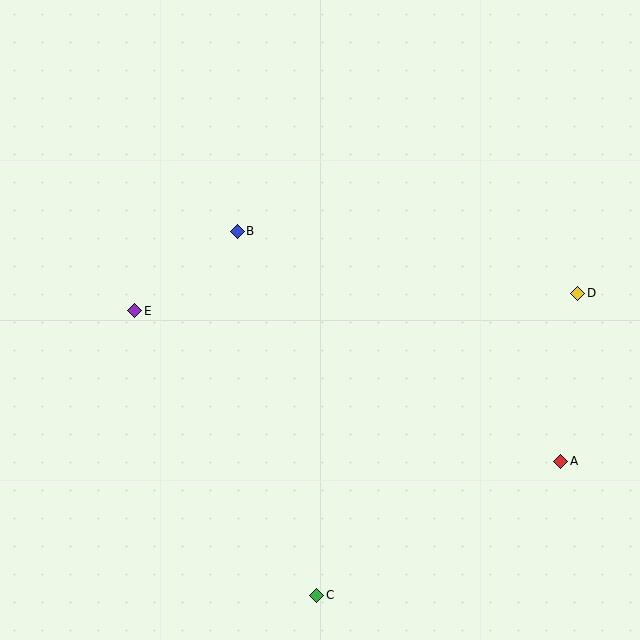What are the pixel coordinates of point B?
Point B is at (237, 231).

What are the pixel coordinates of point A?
Point A is at (561, 461).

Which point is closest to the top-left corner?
Point B is closest to the top-left corner.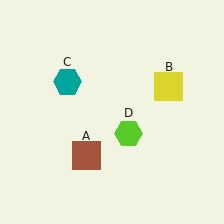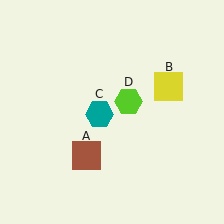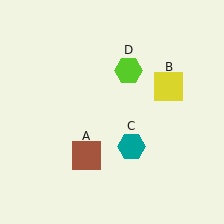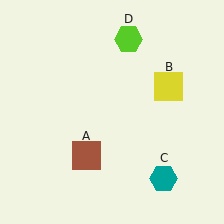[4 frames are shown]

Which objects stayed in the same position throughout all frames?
Brown square (object A) and yellow square (object B) remained stationary.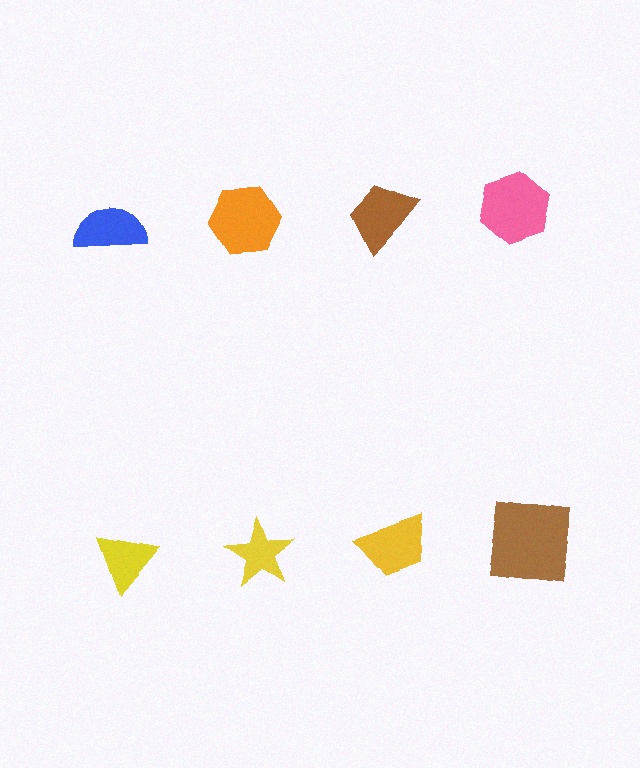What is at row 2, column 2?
A yellow star.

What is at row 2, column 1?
A yellow triangle.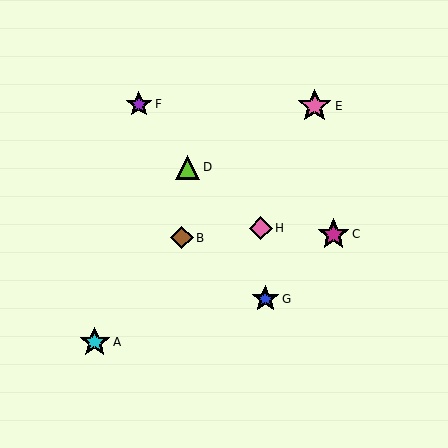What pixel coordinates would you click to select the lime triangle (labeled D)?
Click at (187, 167) to select the lime triangle D.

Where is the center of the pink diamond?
The center of the pink diamond is at (261, 228).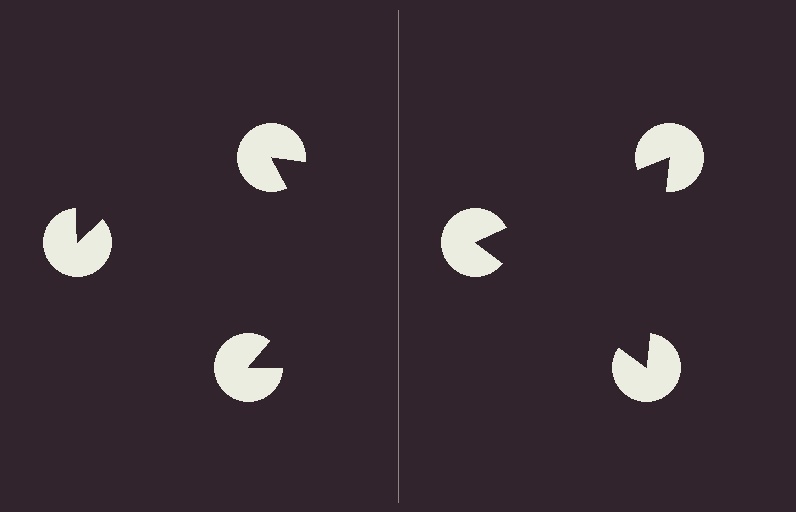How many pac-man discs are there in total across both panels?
6 — 3 on each side.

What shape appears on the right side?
An illusory triangle.